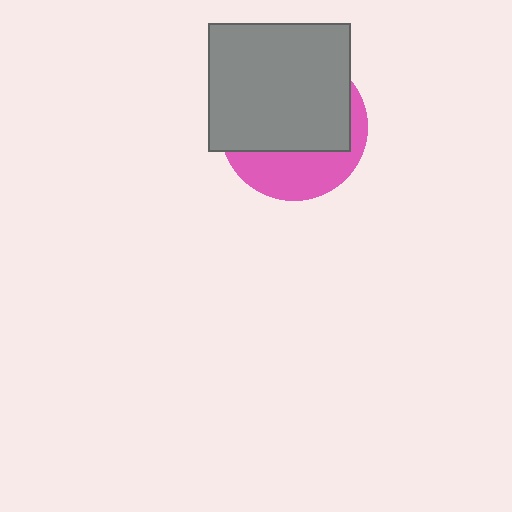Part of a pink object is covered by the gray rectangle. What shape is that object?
It is a circle.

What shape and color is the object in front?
The object in front is a gray rectangle.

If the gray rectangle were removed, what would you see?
You would see the complete pink circle.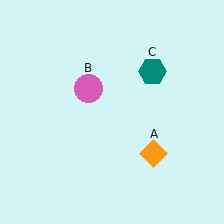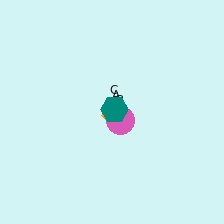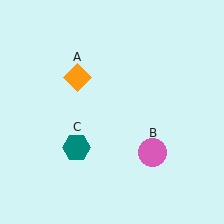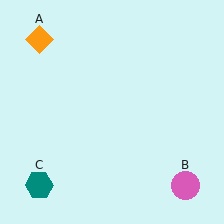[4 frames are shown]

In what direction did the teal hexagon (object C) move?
The teal hexagon (object C) moved down and to the left.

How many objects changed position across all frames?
3 objects changed position: orange diamond (object A), pink circle (object B), teal hexagon (object C).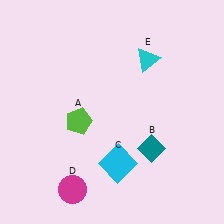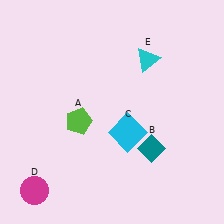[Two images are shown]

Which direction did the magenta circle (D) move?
The magenta circle (D) moved left.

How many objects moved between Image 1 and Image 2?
2 objects moved between the two images.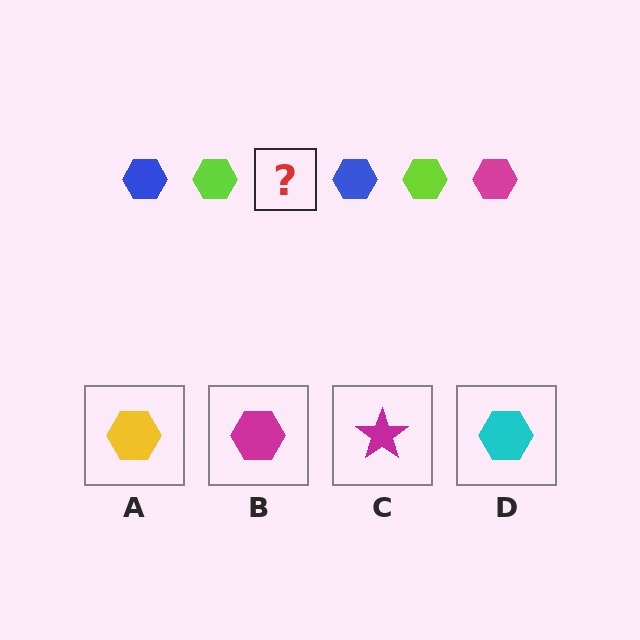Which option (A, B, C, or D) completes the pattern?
B.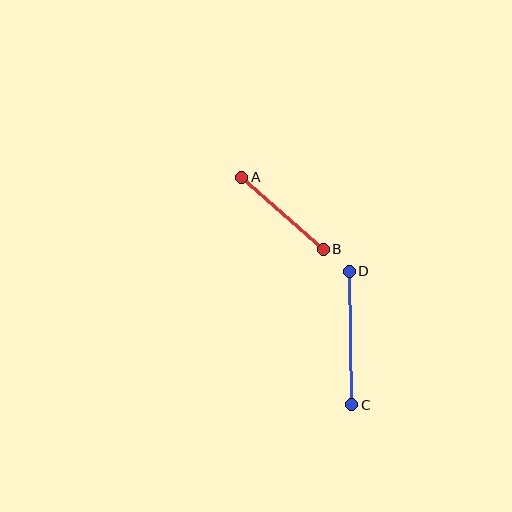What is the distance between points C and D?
The distance is approximately 133 pixels.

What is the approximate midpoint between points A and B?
The midpoint is at approximately (282, 213) pixels.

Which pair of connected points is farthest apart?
Points C and D are farthest apart.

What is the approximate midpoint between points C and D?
The midpoint is at approximately (351, 338) pixels.